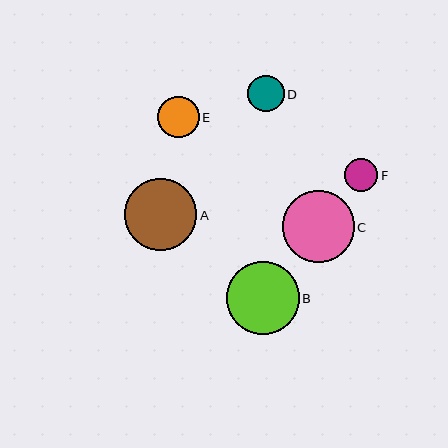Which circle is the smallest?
Circle F is the smallest with a size of approximately 33 pixels.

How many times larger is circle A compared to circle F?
Circle A is approximately 2.2 times the size of circle F.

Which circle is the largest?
Circle B is the largest with a size of approximately 73 pixels.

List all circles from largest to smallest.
From largest to smallest: B, A, C, E, D, F.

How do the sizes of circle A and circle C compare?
Circle A and circle C are approximately the same size.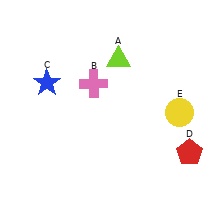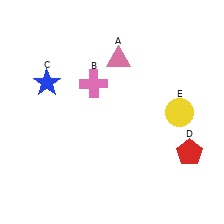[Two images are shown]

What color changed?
The triangle (A) changed from lime in Image 1 to pink in Image 2.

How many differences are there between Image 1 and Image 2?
There is 1 difference between the two images.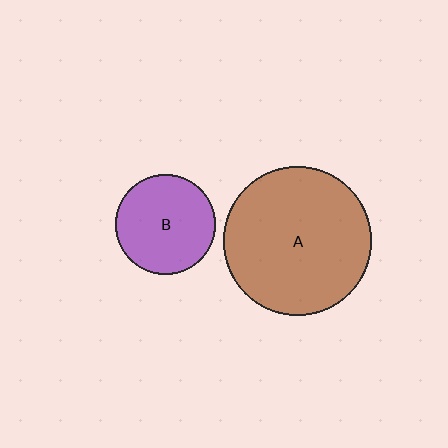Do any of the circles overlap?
No, none of the circles overlap.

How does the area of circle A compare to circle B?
Approximately 2.2 times.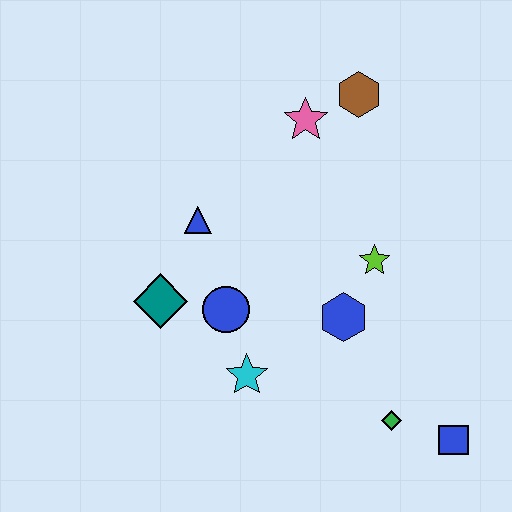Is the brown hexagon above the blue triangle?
Yes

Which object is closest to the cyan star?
The blue circle is closest to the cyan star.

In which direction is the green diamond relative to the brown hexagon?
The green diamond is below the brown hexagon.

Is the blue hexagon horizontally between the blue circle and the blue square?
Yes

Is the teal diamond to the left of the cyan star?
Yes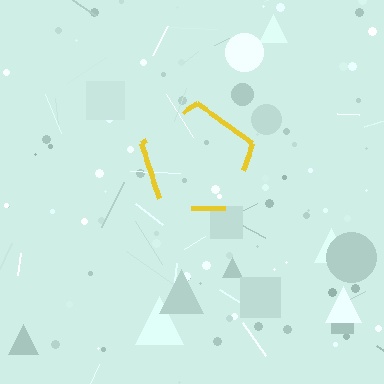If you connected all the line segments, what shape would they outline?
They would outline a pentagon.